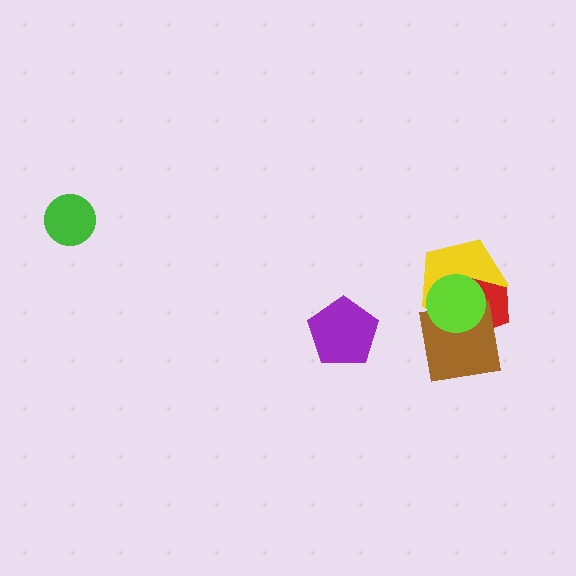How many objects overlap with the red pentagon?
3 objects overlap with the red pentagon.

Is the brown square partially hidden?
Yes, it is partially covered by another shape.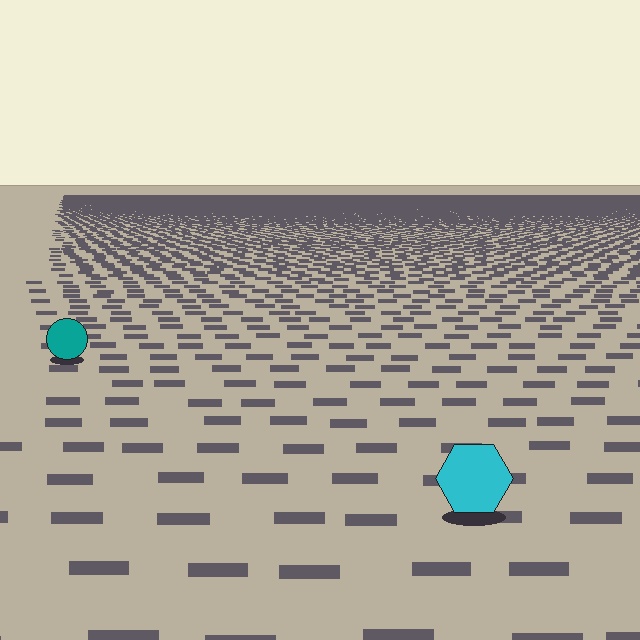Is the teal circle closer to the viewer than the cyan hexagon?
No. The cyan hexagon is closer — you can tell from the texture gradient: the ground texture is coarser near it.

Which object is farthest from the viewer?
The teal circle is farthest from the viewer. It appears smaller and the ground texture around it is denser.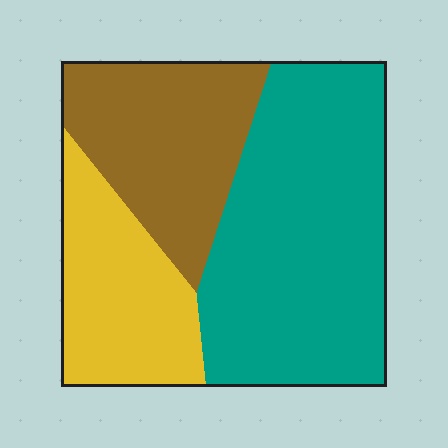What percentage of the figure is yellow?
Yellow covers 23% of the figure.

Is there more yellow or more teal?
Teal.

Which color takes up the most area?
Teal, at roughly 50%.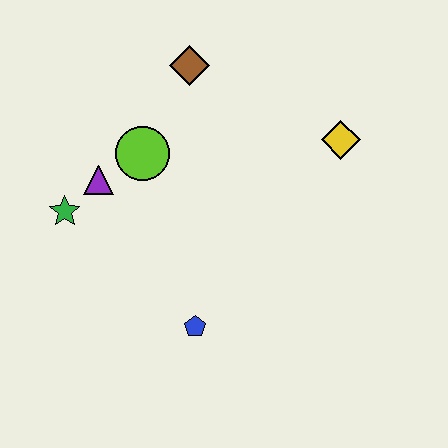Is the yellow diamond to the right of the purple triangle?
Yes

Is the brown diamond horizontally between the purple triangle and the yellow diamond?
Yes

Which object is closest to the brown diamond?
The lime circle is closest to the brown diamond.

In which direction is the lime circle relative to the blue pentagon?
The lime circle is above the blue pentagon.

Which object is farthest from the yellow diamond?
The green star is farthest from the yellow diamond.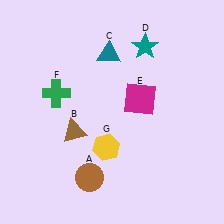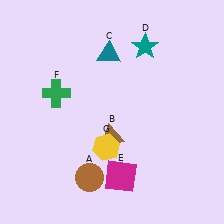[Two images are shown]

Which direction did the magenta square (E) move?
The magenta square (E) moved down.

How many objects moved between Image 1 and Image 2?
2 objects moved between the two images.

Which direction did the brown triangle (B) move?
The brown triangle (B) moved right.